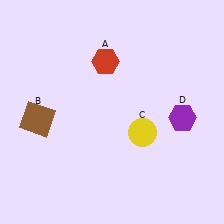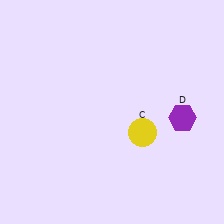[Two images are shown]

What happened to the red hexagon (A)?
The red hexagon (A) was removed in Image 2. It was in the top-left area of Image 1.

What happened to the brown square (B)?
The brown square (B) was removed in Image 2. It was in the bottom-left area of Image 1.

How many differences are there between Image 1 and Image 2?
There are 2 differences between the two images.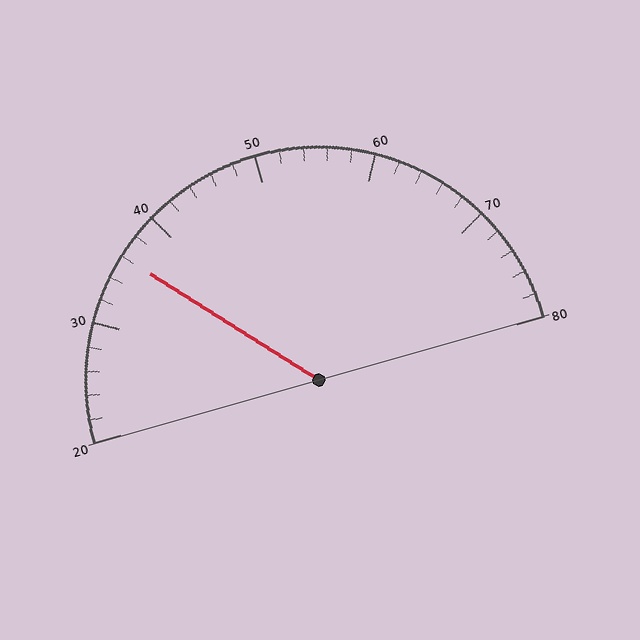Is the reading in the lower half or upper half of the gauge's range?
The reading is in the lower half of the range (20 to 80).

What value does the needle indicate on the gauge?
The needle indicates approximately 36.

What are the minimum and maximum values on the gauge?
The gauge ranges from 20 to 80.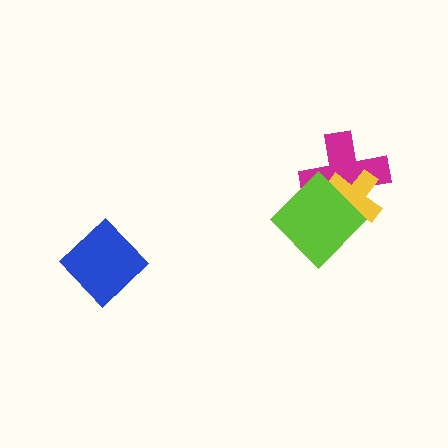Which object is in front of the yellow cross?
The lime diamond is in front of the yellow cross.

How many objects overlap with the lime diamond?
2 objects overlap with the lime diamond.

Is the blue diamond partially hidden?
No, no other shape covers it.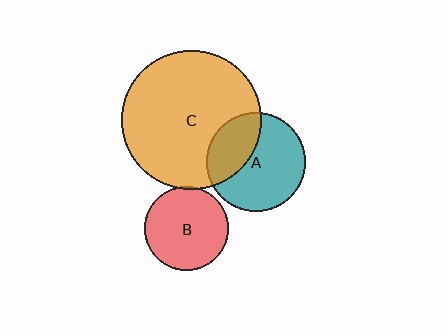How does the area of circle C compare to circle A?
Approximately 2.0 times.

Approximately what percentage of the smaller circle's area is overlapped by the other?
Approximately 35%.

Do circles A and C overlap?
Yes.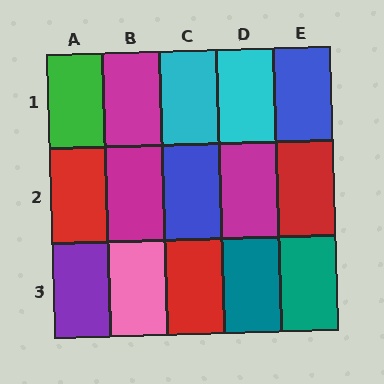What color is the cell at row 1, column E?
Blue.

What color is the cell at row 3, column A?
Purple.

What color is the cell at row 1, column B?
Magenta.